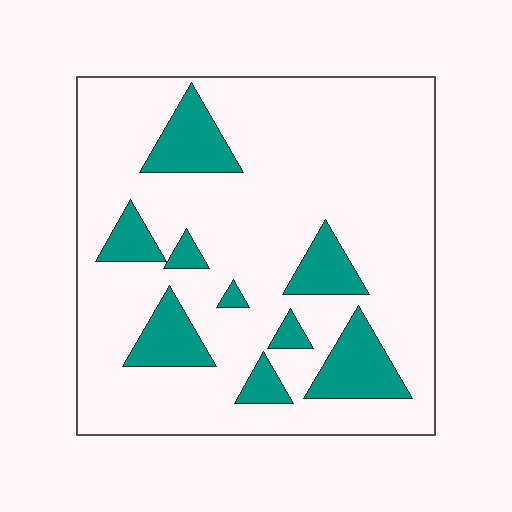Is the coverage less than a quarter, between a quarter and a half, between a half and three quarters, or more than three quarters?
Less than a quarter.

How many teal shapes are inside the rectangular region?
9.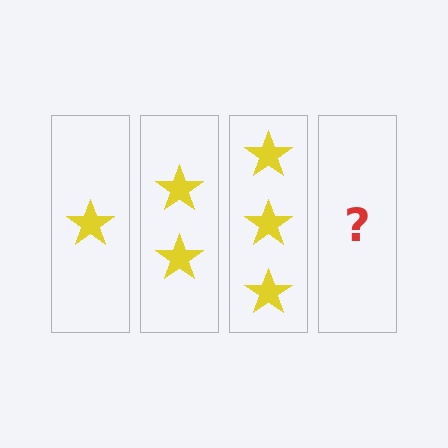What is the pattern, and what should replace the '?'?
The pattern is that each step adds one more star. The '?' should be 4 stars.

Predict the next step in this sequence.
The next step is 4 stars.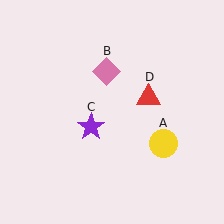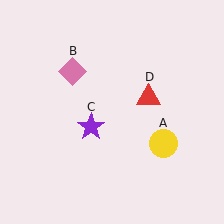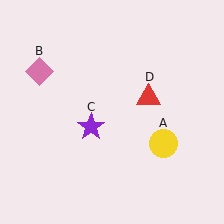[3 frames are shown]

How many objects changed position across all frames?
1 object changed position: pink diamond (object B).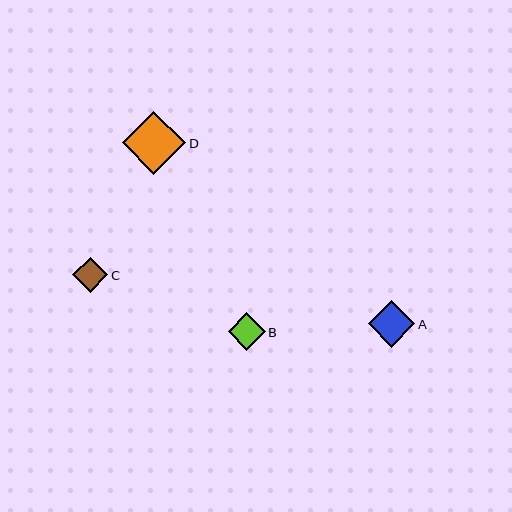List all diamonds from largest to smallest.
From largest to smallest: D, A, B, C.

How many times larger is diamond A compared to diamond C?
Diamond A is approximately 1.3 times the size of diamond C.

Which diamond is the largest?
Diamond D is the largest with a size of approximately 64 pixels.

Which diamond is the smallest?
Diamond C is the smallest with a size of approximately 35 pixels.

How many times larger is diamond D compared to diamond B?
Diamond D is approximately 1.7 times the size of diamond B.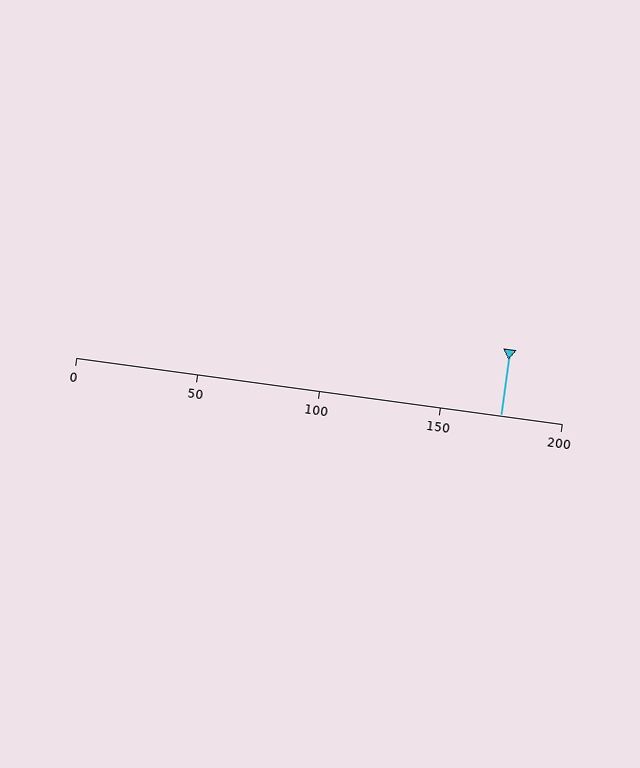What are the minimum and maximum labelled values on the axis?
The axis runs from 0 to 200.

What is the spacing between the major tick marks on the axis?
The major ticks are spaced 50 apart.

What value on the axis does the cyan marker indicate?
The marker indicates approximately 175.